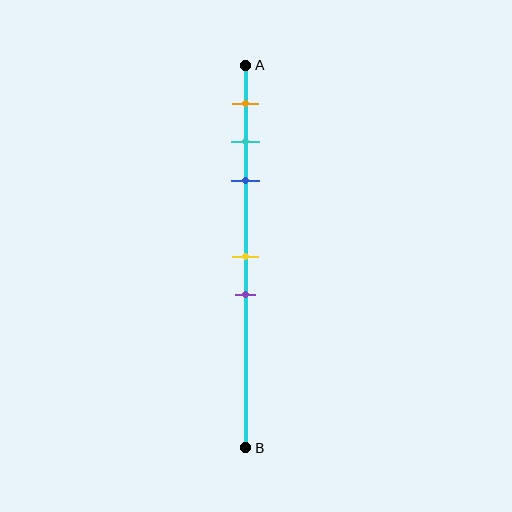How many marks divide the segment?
There are 5 marks dividing the segment.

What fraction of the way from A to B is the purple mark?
The purple mark is approximately 60% (0.6) of the way from A to B.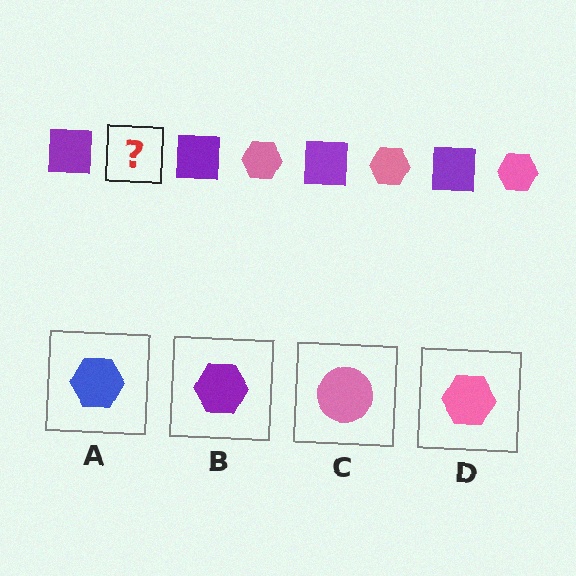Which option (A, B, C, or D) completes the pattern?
D.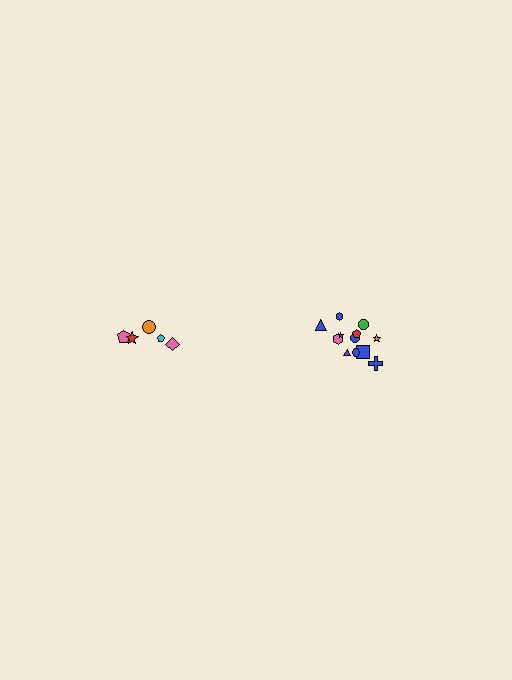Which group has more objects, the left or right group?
The right group.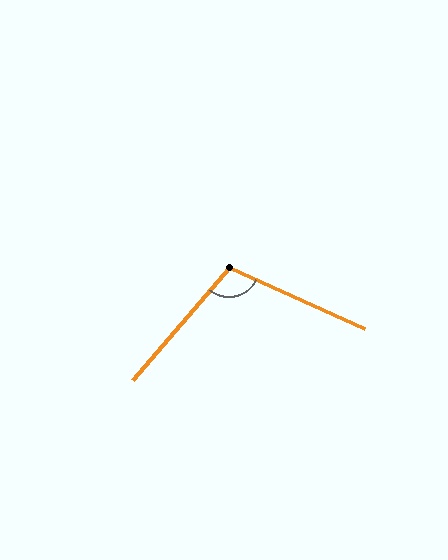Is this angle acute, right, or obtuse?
It is obtuse.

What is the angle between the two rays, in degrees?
Approximately 106 degrees.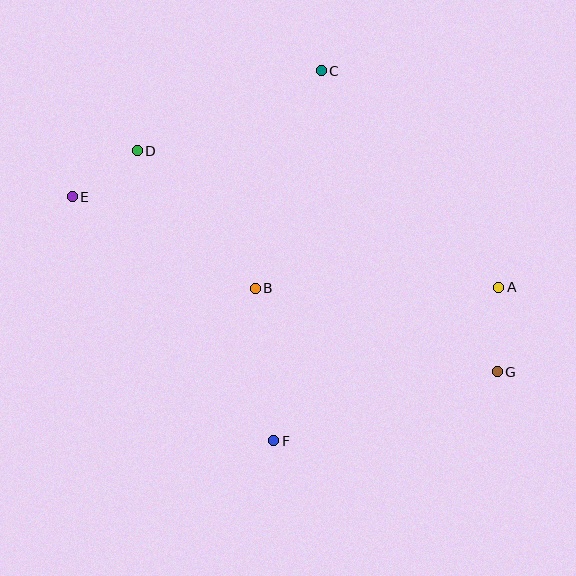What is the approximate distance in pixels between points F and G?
The distance between F and G is approximately 234 pixels.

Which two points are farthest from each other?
Points E and G are farthest from each other.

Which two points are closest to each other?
Points D and E are closest to each other.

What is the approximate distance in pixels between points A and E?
The distance between A and E is approximately 436 pixels.